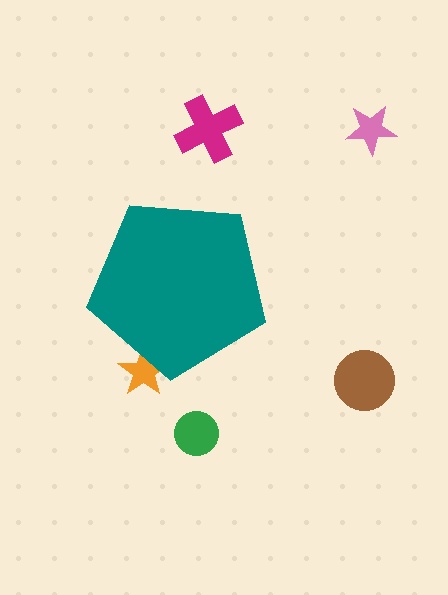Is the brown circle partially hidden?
No, the brown circle is fully visible.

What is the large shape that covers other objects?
A teal pentagon.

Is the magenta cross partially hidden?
No, the magenta cross is fully visible.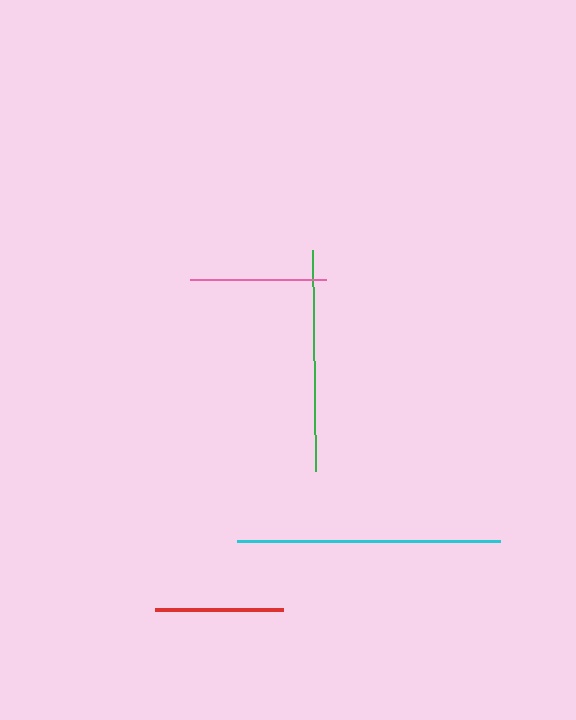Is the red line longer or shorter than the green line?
The green line is longer than the red line.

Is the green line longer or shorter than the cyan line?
The cyan line is longer than the green line.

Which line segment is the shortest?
The red line is the shortest at approximately 128 pixels.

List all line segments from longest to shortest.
From longest to shortest: cyan, green, pink, red.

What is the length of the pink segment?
The pink segment is approximately 136 pixels long.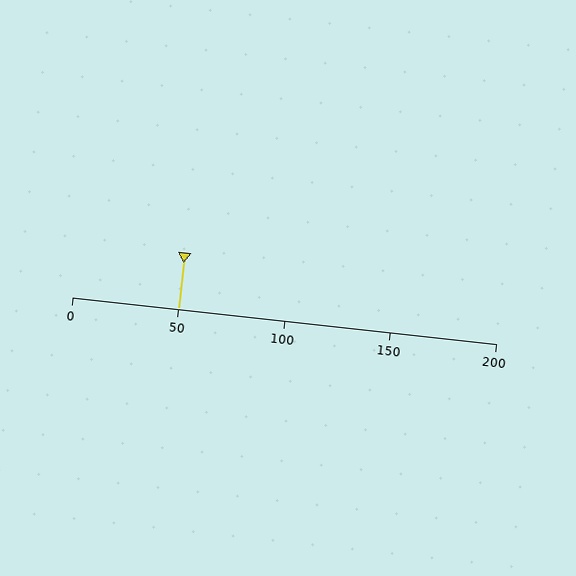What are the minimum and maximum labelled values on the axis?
The axis runs from 0 to 200.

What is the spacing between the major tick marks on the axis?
The major ticks are spaced 50 apart.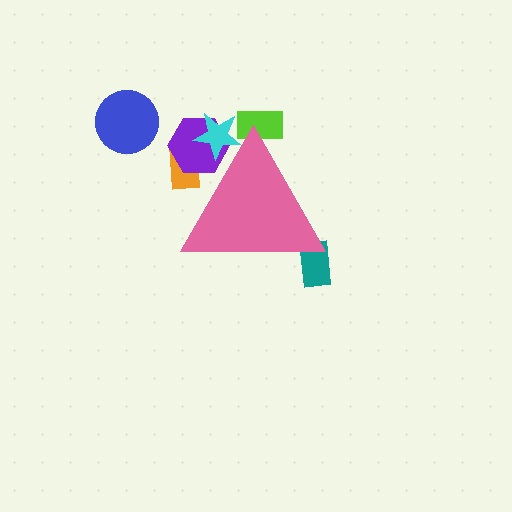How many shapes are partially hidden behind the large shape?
5 shapes are partially hidden.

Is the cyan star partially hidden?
Yes, the cyan star is partially hidden behind the pink triangle.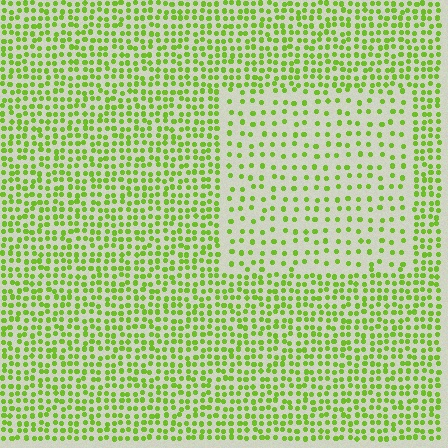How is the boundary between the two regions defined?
The boundary is defined by a change in element density (approximately 2.1x ratio). All elements are the same color, size, and shape.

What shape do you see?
I see a rectangle.